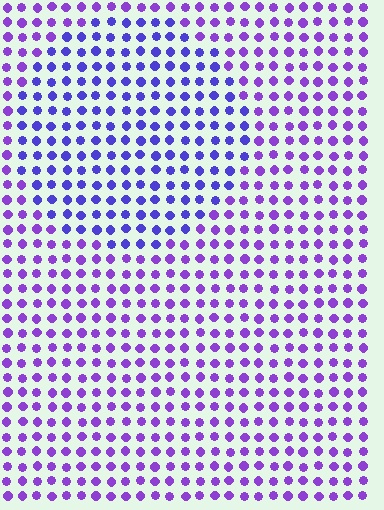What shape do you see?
I see a circle.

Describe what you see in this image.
The image is filled with small purple elements in a uniform arrangement. A circle-shaped region is visible where the elements are tinted to a slightly different hue, forming a subtle color boundary.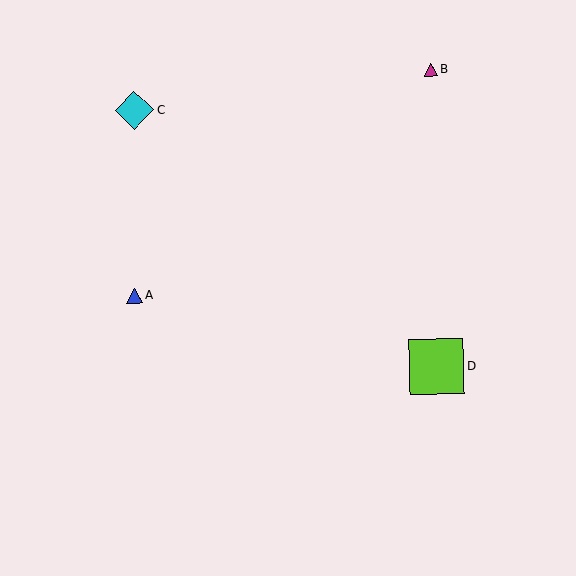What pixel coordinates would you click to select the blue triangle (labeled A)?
Click at (135, 296) to select the blue triangle A.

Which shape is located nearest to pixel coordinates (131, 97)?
The cyan diamond (labeled C) at (134, 110) is nearest to that location.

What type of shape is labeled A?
Shape A is a blue triangle.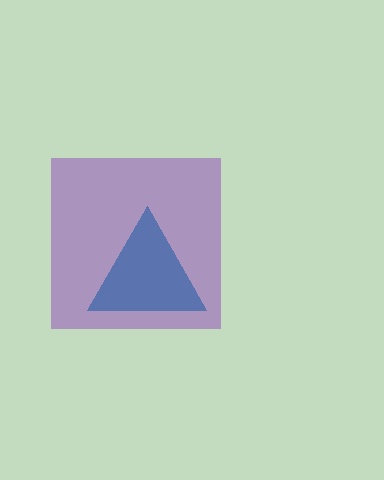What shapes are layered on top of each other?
The layered shapes are: a teal triangle, a purple square.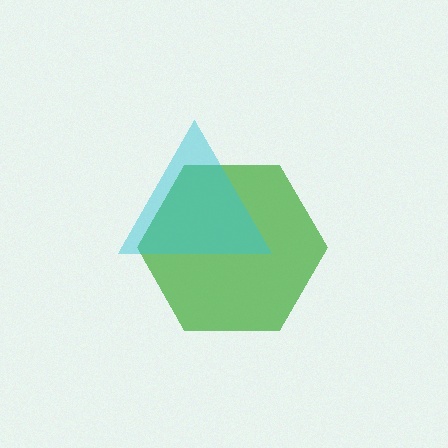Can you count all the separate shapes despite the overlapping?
Yes, there are 2 separate shapes.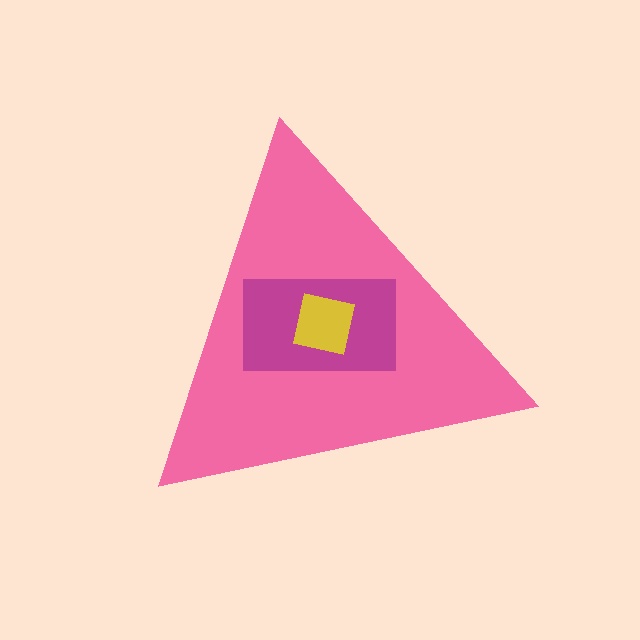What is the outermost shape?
The pink triangle.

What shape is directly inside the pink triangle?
The magenta rectangle.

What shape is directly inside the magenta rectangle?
The yellow square.